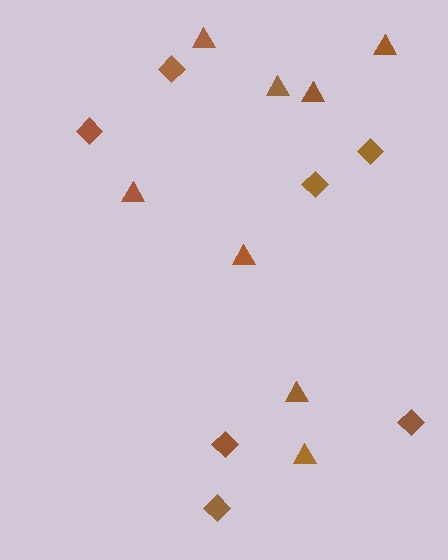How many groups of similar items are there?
There are 2 groups: one group of diamonds (7) and one group of triangles (8).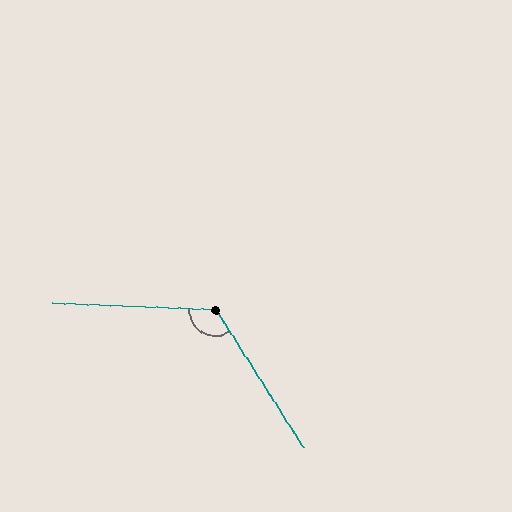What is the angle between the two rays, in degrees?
Approximately 125 degrees.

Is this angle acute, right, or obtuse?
It is obtuse.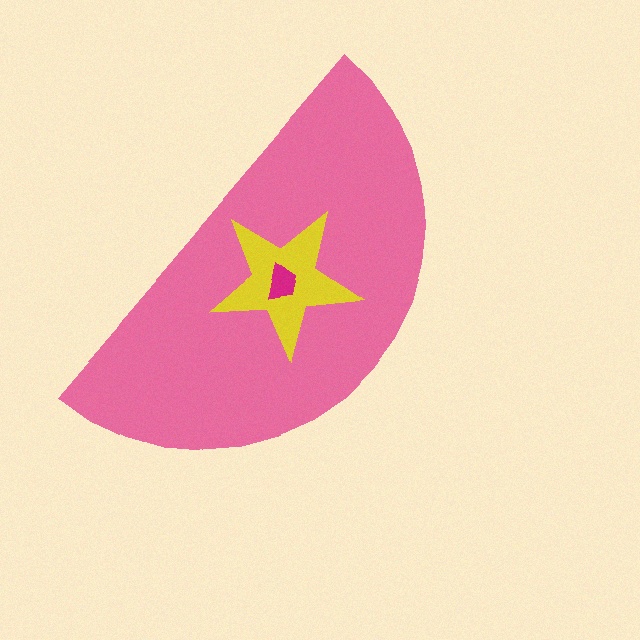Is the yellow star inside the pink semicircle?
Yes.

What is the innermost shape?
The magenta trapezoid.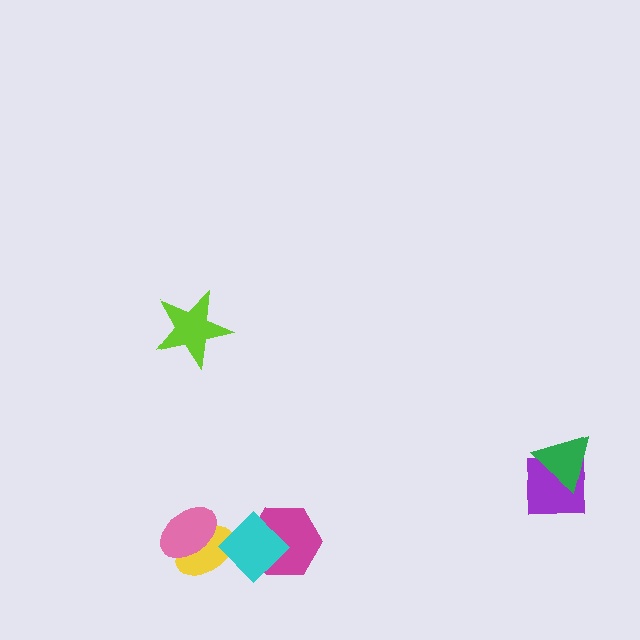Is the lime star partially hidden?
No, no other shape covers it.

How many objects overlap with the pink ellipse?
1 object overlaps with the pink ellipse.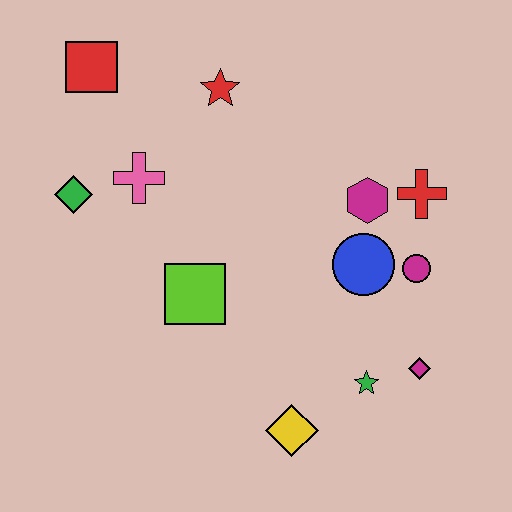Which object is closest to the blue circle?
The magenta circle is closest to the blue circle.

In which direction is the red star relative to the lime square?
The red star is above the lime square.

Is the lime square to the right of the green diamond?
Yes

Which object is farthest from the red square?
The magenta diamond is farthest from the red square.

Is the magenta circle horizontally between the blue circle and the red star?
No